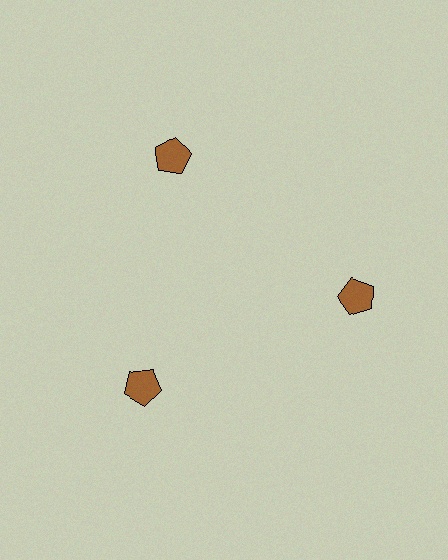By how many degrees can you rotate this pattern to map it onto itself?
The pattern maps onto itself every 120 degrees of rotation.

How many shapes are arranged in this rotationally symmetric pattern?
There are 3 shapes, arranged in 3 groups of 1.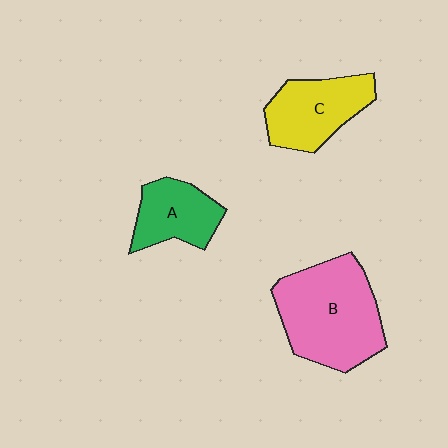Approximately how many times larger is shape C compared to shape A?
Approximately 1.2 times.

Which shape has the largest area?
Shape B (pink).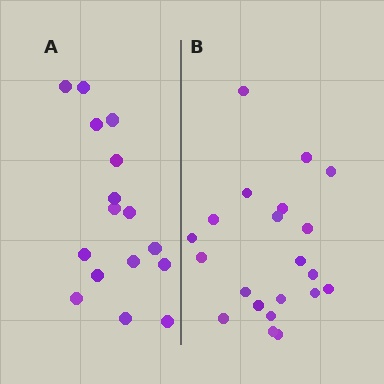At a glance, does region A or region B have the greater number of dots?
Region B (the right region) has more dots.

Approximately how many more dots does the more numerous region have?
Region B has about 5 more dots than region A.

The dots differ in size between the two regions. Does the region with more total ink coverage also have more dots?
No. Region A has more total ink coverage because its dots are larger, but region B actually contains more individual dots. Total area can be misleading — the number of items is what matters here.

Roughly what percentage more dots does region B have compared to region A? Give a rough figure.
About 30% more.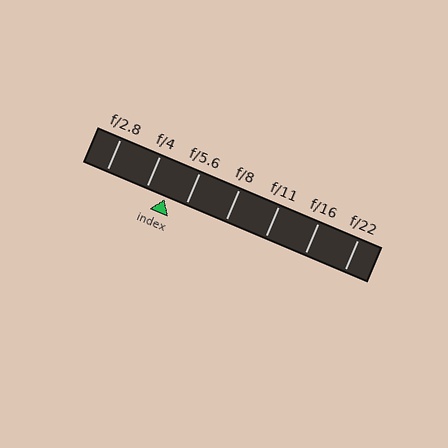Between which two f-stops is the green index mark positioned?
The index mark is between f/4 and f/5.6.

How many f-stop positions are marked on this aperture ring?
There are 7 f-stop positions marked.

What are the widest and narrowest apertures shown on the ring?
The widest aperture shown is f/2.8 and the narrowest is f/22.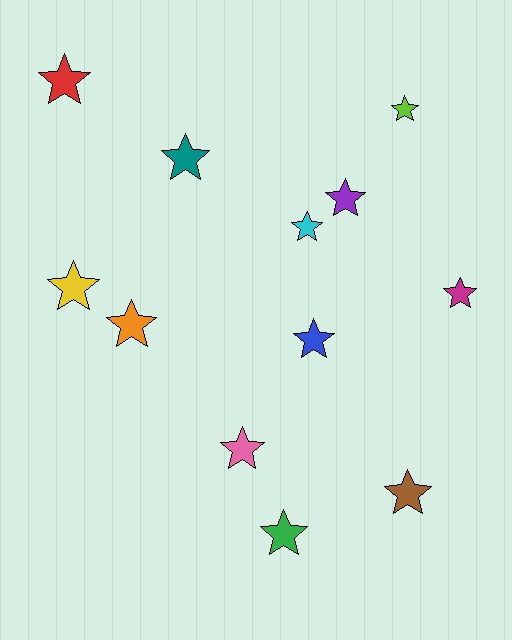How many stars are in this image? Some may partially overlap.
There are 12 stars.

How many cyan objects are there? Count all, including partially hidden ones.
There is 1 cyan object.